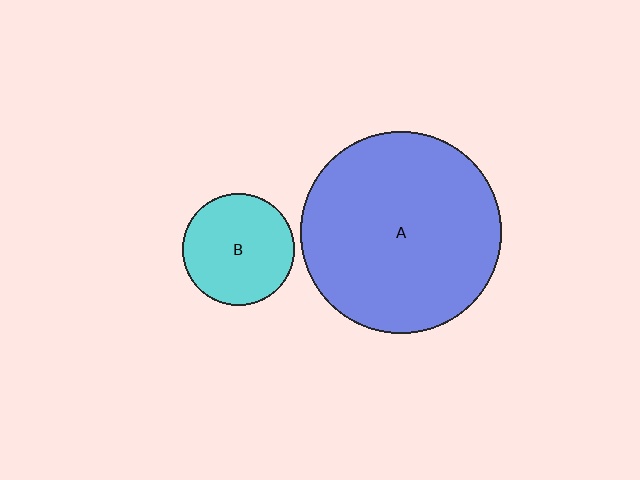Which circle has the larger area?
Circle A (blue).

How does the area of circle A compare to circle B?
Approximately 3.3 times.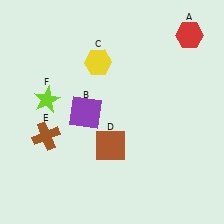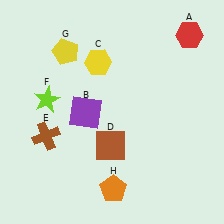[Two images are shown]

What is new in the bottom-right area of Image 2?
An orange pentagon (H) was added in the bottom-right area of Image 2.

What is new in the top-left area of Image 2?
A yellow pentagon (G) was added in the top-left area of Image 2.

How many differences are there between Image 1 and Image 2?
There are 2 differences between the two images.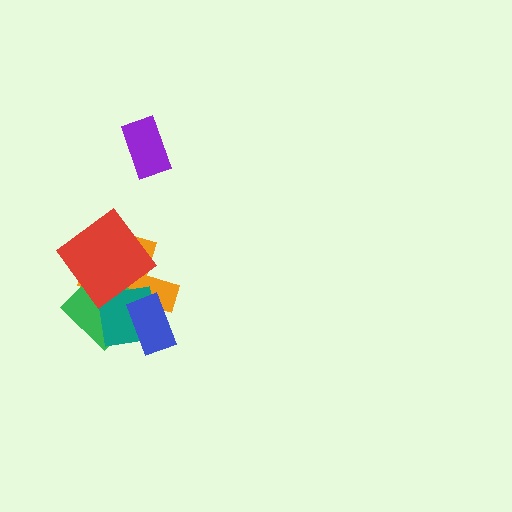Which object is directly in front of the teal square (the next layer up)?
The blue rectangle is directly in front of the teal square.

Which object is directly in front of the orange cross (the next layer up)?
The green diamond is directly in front of the orange cross.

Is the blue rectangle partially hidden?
No, no other shape covers it.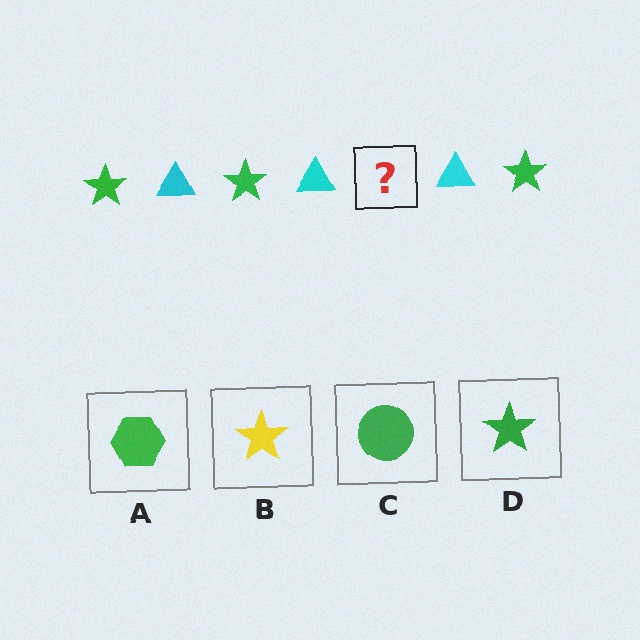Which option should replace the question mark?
Option D.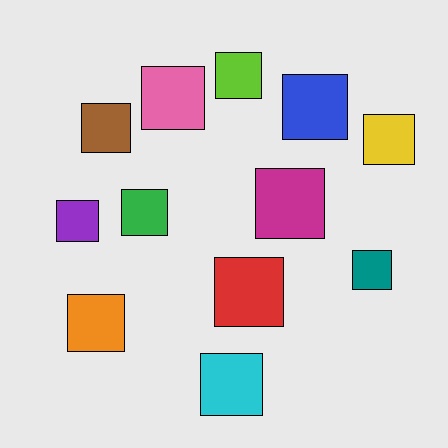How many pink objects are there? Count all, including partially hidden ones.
There is 1 pink object.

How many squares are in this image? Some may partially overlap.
There are 12 squares.